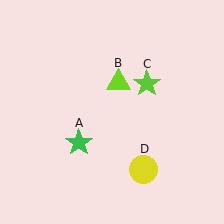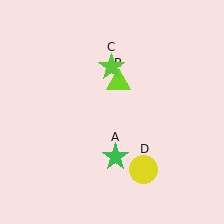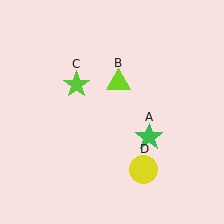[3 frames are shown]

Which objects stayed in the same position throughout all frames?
Lime triangle (object B) and yellow circle (object D) remained stationary.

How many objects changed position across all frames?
2 objects changed position: green star (object A), lime star (object C).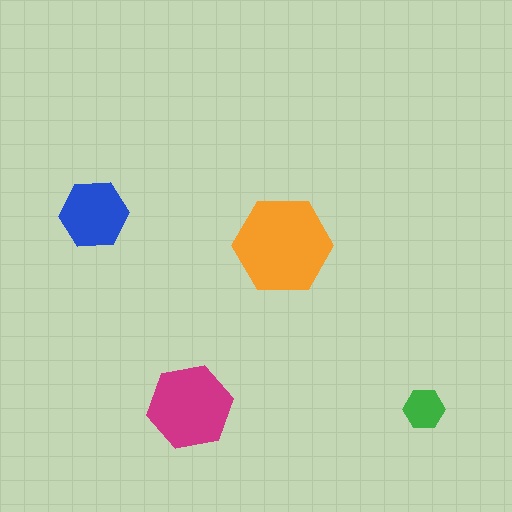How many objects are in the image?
There are 4 objects in the image.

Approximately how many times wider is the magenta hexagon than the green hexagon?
About 2 times wider.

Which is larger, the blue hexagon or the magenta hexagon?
The magenta one.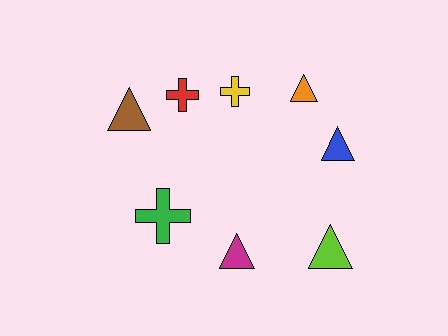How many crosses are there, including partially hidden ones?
There are 3 crosses.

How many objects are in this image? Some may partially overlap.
There are 8 objects.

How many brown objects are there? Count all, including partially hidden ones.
There is 1 brown object.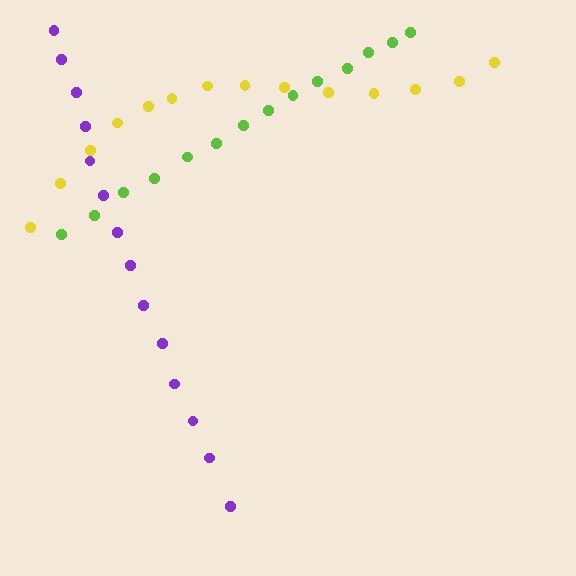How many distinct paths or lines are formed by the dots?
There are 3 distinct paths.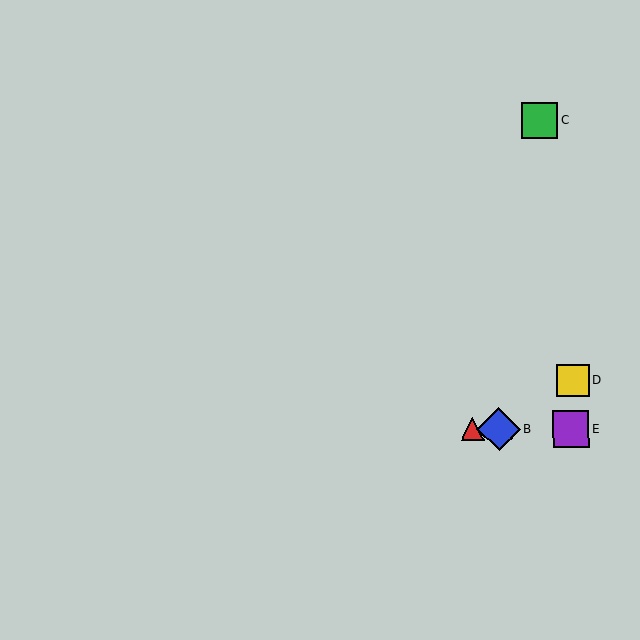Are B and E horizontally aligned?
Yes, both are at y≈429.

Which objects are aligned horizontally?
Objects A, B, E are aligned horizontally.